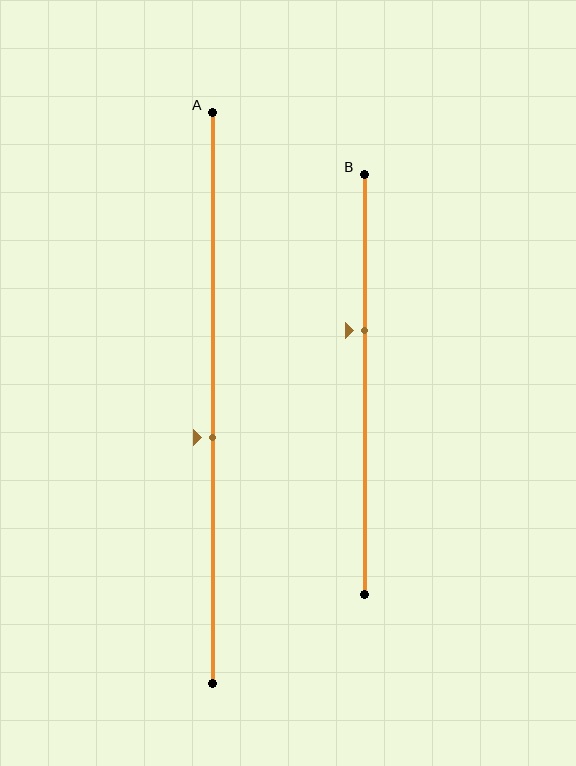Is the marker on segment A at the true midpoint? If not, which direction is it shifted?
No, the marker on segment A is shifted downward by about 7% of the segment length.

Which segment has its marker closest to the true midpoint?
Segment A has its marker closest to the true midpoint.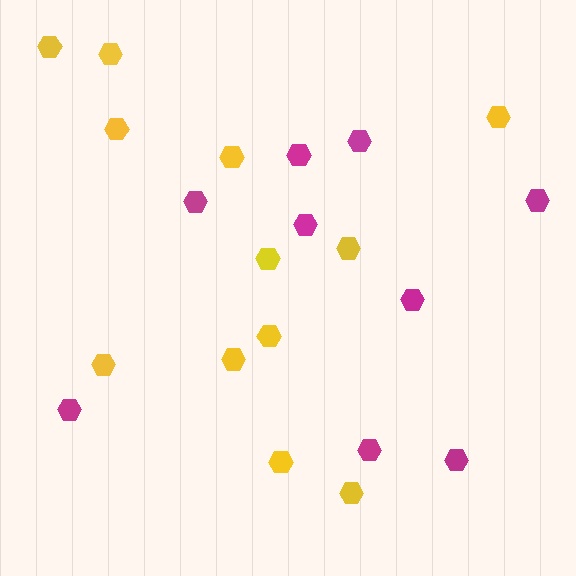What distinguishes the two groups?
There are 2 groups: one group of magenta hexagons (9) and one group of yellow hexagons (12).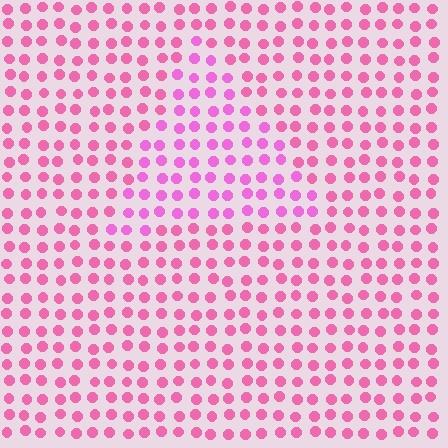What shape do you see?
I see a triangle.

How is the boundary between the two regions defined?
The boundary is defined purely by a slight shift in hue (about 21 degrees). Spacing, size, and orientation are identical on both sides.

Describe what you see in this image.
The image is filled with small pink elements in a uniform arrangement. A triangle-shaped region is visible where the elements are tinted to a slightly different hue, forming a subtle color boundary.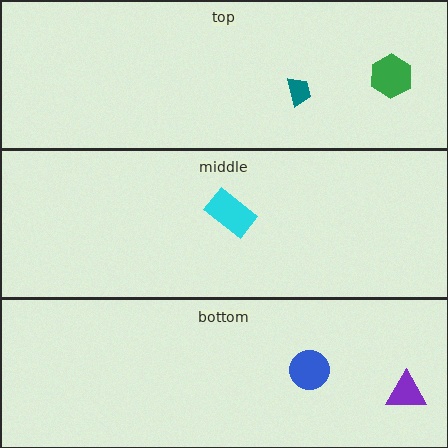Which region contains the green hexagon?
The top region.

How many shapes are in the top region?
2.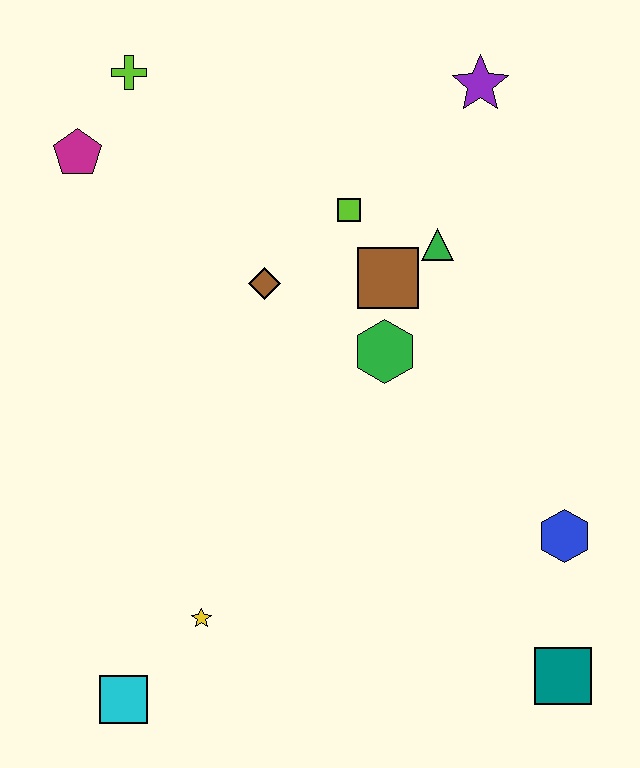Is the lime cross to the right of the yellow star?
No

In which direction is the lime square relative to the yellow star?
The lime square is above the yellow star.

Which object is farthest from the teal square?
The lime cross is farthest from the teal square.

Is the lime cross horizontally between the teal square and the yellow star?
No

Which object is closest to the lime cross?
The magenta pentagon is closest to the lime cross.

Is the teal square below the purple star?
Yes